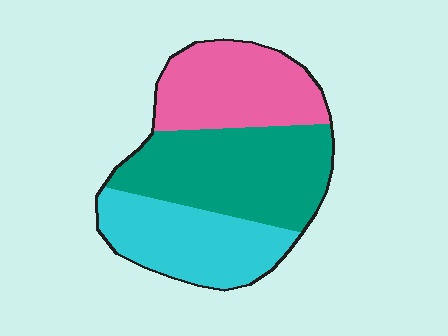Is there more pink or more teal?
Teal.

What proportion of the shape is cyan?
Cyan takes up about one third (1/3) of the shape.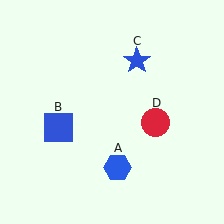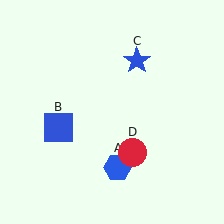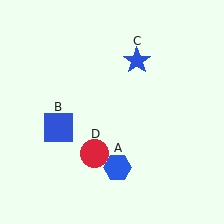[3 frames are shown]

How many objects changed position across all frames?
1 object changed position: red circle (object D).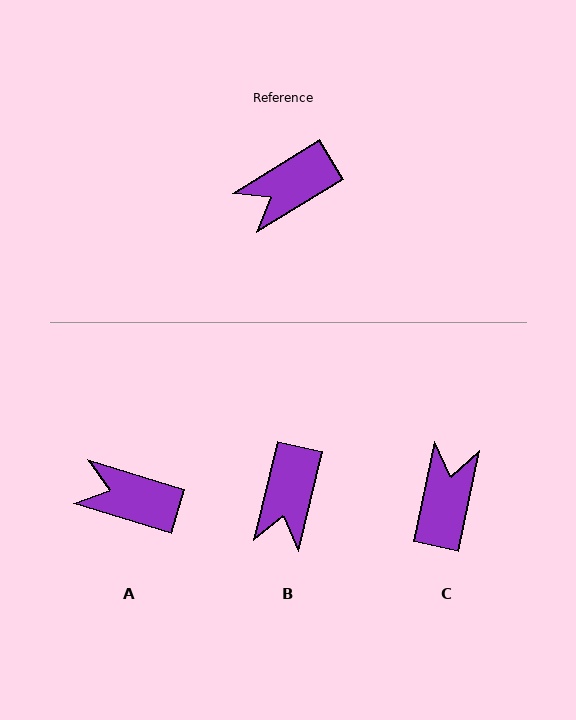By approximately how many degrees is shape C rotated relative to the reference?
Approximately 133 degrees clockwise.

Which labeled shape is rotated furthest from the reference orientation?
C, about 133 degrees away.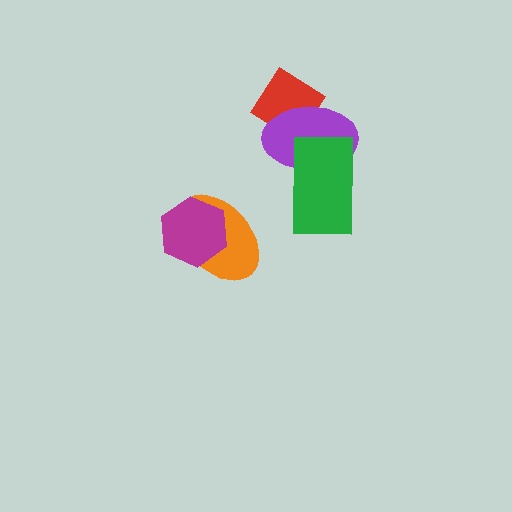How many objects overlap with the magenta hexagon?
1 object overlaps with the magenta hexagon.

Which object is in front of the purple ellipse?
The green rectangle is in front of the purple ellipse.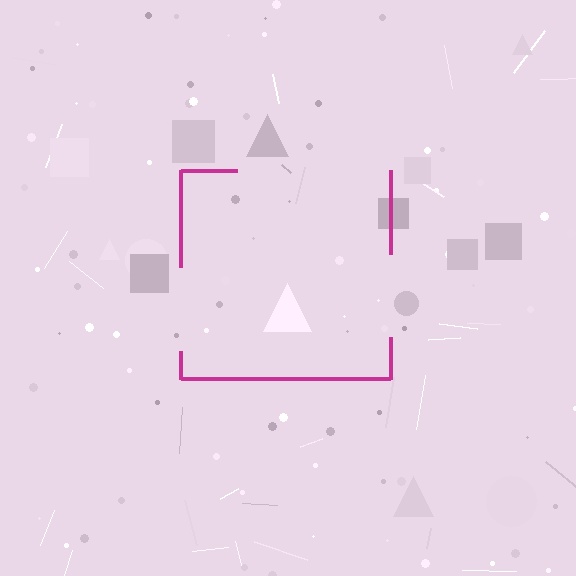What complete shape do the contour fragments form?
The contour fragments form a square.